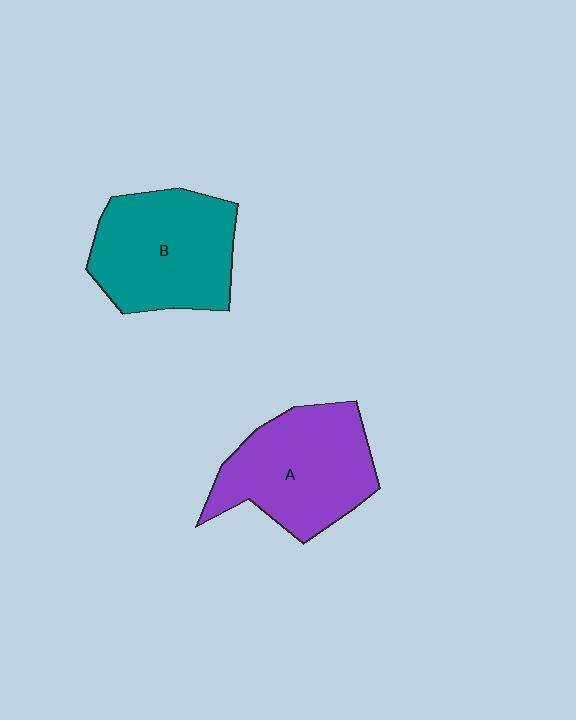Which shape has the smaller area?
Shape A (purple).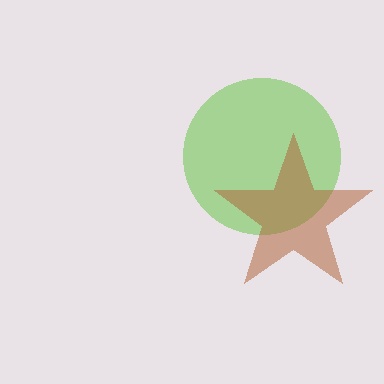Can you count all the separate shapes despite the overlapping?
Yes, there are 2 separate shapes.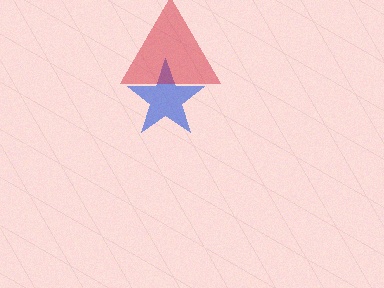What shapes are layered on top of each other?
The layered shapes are: a blue star, a red triangle.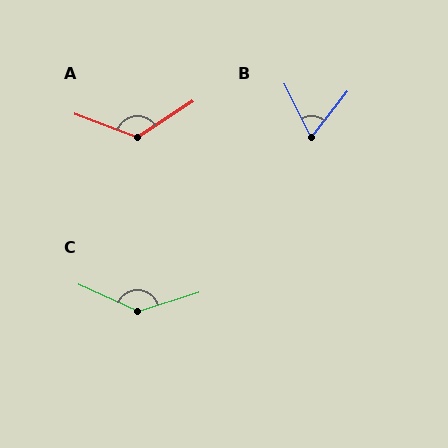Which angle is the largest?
C, at approximately 138 degrees.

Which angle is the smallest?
B, at approximately 65 degrees.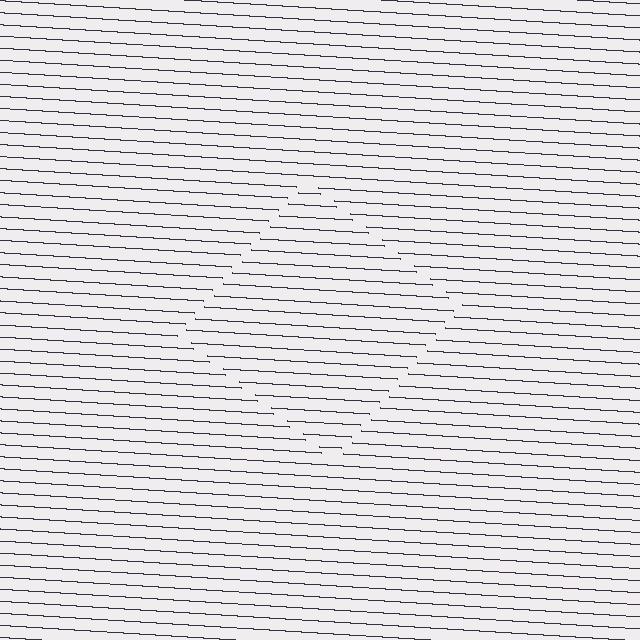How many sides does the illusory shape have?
4 sides — the line-ends trace a square.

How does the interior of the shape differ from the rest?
The interior of the shape contains the same grating, shifted by half a period — the contour is defined by the phase discontinuity where line-ends from the inner and outer gratings abut.